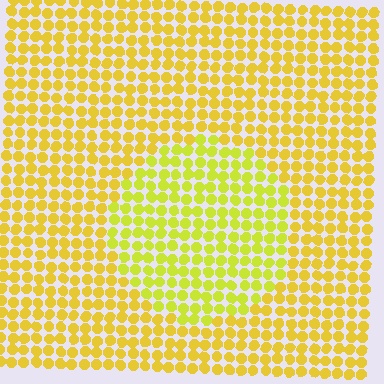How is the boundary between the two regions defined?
The boundary is defined purely by a slight shift in hue (about 21 degrees). Spacing, size, and orientation are identical on both sides.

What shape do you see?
I see a circle.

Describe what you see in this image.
The image is filled with small yellow elements in a uniform arrangement. A circle-shaped region is visible where the elements are tinted to a slightly different hue, forming a subtle color boundary.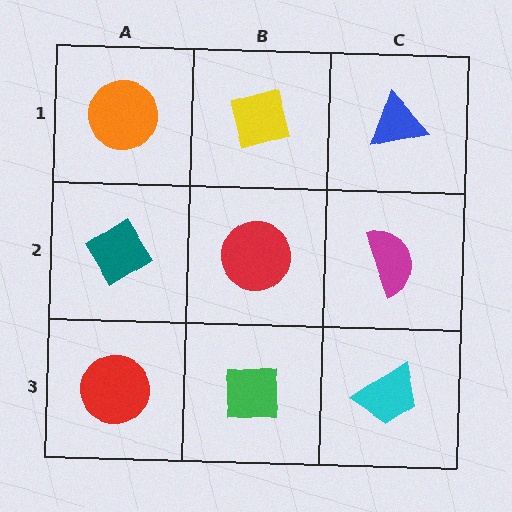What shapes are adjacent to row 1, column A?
A teal diamond (row 2, column A), a yellow square (row 1, column B).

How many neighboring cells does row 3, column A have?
2.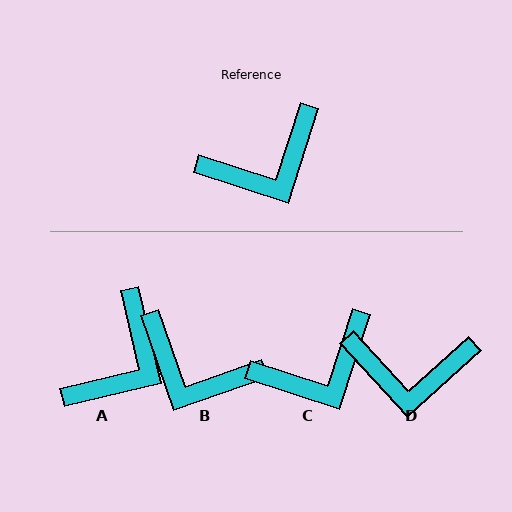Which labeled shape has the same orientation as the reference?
C.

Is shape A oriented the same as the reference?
No, it is off by about 31 degrees.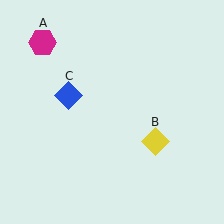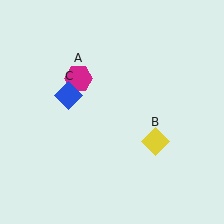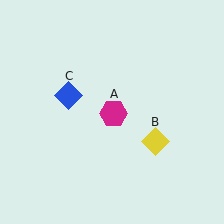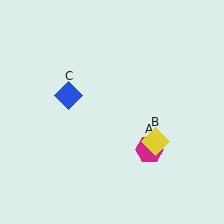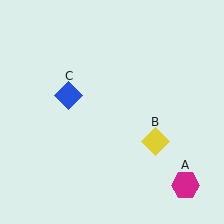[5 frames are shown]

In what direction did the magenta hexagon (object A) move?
The magenta hexagon (object A) moved down and to the right.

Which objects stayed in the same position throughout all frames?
Yellow diamond (object B) and blue diamond (object C) remained stationary.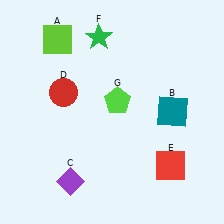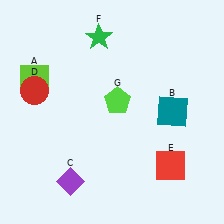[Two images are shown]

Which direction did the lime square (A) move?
The lime square (A) moved down.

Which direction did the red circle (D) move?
The red circle (D) moved left.